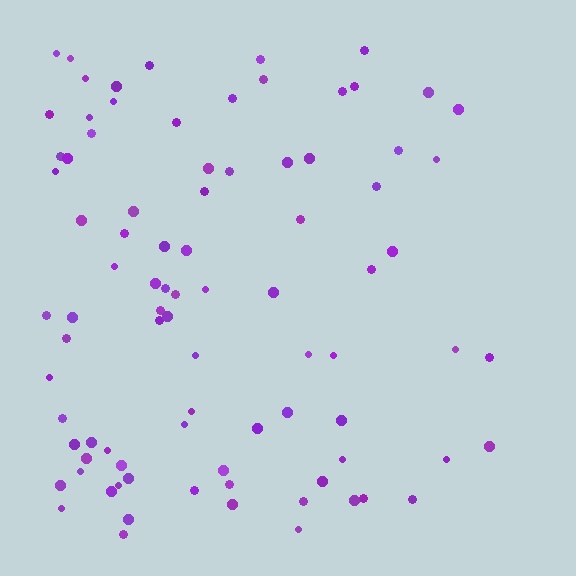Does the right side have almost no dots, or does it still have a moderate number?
Still a moderate number, just noticeably fewer than the left.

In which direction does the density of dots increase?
From right to left, with the left side densest.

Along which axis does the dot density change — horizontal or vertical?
Horizontal.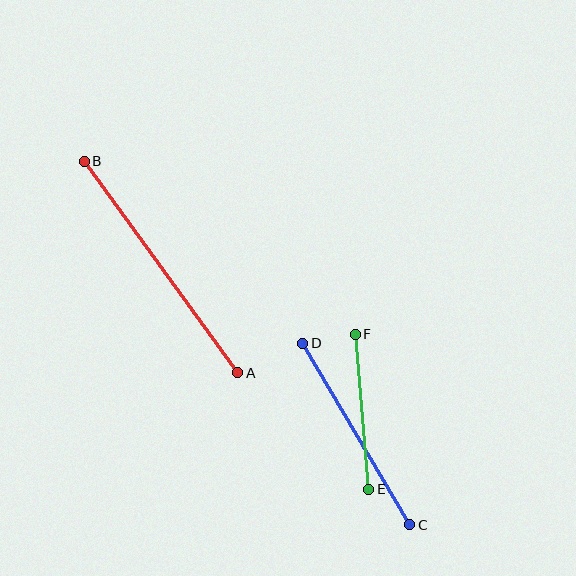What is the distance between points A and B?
The distance is approximately 261 pixels.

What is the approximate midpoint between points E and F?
The midpoint is at approximately (362, 412) pixels.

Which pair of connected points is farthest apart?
Points A and B are farthest apart.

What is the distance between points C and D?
The distance is approximately 211 pixels.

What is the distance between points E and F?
The distance is approximately 155 pixels.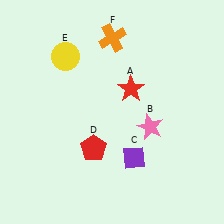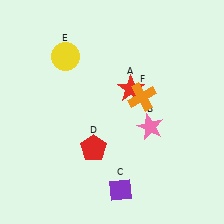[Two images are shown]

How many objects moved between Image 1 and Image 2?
2 objects moved between the two images.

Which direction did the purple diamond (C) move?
The purple diamond (C) moved down.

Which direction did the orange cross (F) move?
The orange cross (F) moved down.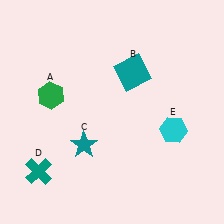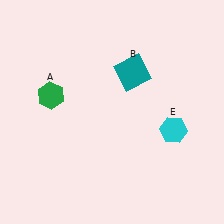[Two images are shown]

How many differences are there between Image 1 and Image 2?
There are 2 differences between the two images.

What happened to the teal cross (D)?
The teal cross (D) was removed in Image 2. It was in the bottom-left area of Image 1.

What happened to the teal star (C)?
The teal star (C) was removed in Image 2. It was in the bottom-left area of Image 1.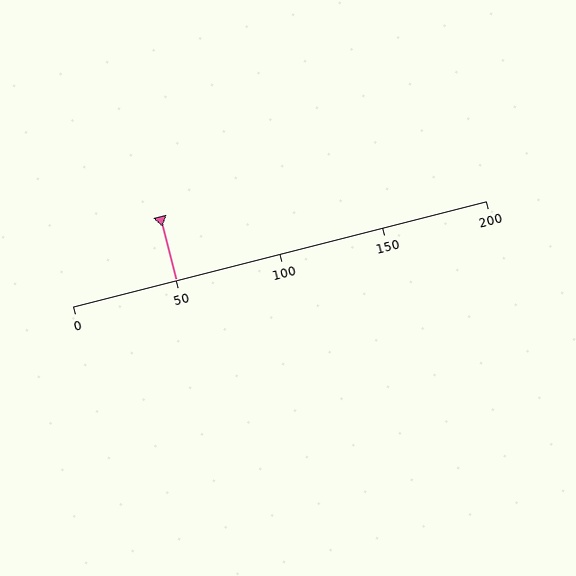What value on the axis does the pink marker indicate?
The marker indicates approximately 50.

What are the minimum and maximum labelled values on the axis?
The axis runs from 0 to 200.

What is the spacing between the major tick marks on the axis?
The major ticks are spaced 50 apart.